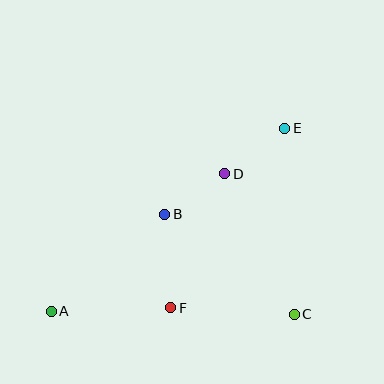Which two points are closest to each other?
Points B and D are closest to each other.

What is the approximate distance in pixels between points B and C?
The distance between B and C is approximately 164 pixels.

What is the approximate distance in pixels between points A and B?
The distance between A and B is approximately 149 pixels.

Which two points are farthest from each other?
Points A and E are farthest from each other.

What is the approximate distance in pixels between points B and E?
The distance between B and E is approximately 148 pixels.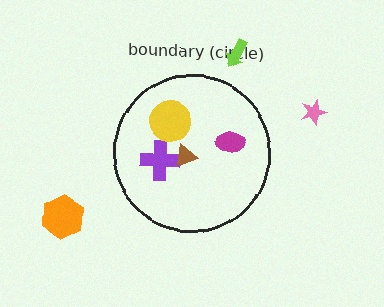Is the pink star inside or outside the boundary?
Outside.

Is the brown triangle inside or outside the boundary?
Inside.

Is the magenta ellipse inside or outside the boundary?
Inside.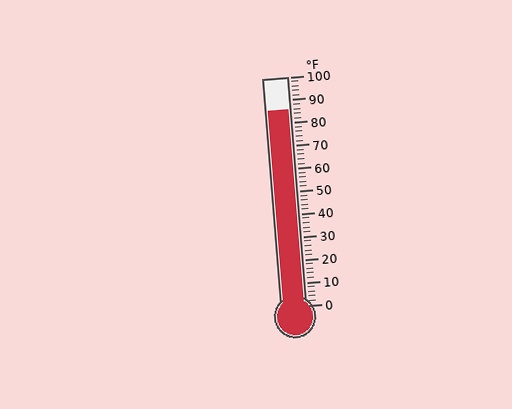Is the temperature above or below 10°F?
The temperature is above 10°F.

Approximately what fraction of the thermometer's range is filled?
The thermometer is filled to approximately 85% of its range.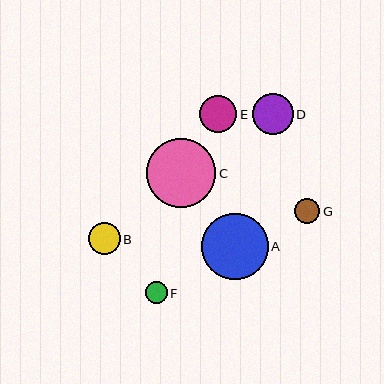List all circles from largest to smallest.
From largest to smallest: C, A, D, E, B, G, F.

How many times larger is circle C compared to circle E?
Circle C is approximately 1.9 times the size of circle E.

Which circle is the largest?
Circle C is the largest with a size of approximately 69 pixels.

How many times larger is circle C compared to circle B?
Circle C is approximately 2.2 times the size of circle B.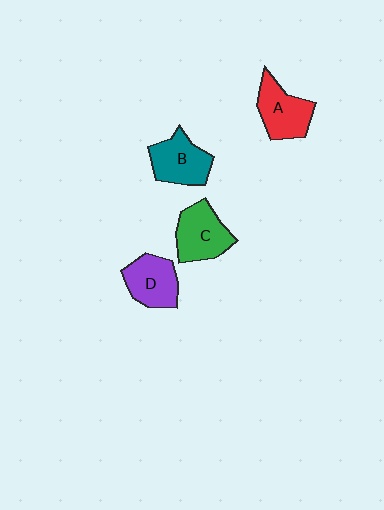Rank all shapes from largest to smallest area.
From largest to smallest: C (green), B (teal), A (red), D (purple).